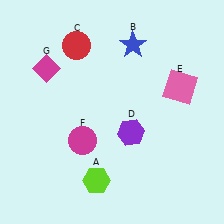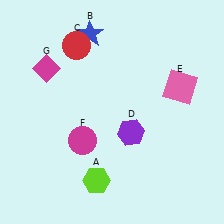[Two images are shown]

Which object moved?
The blue star (B) moved left.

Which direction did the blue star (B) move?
The blue star (B) moved left.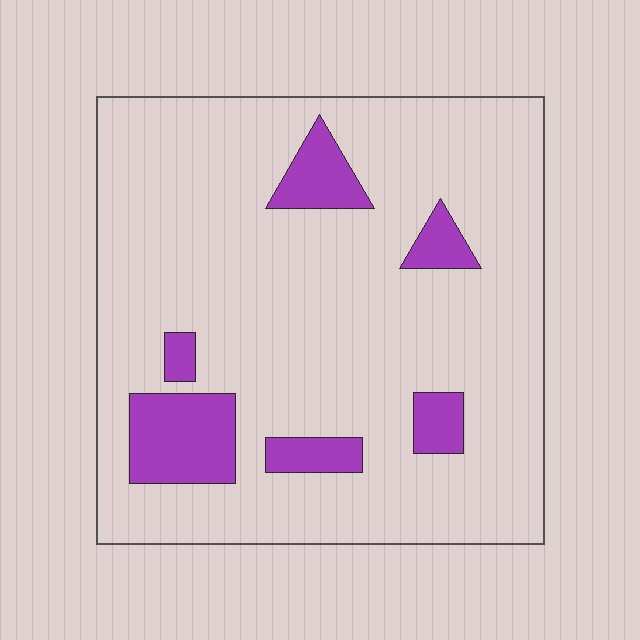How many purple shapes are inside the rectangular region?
6.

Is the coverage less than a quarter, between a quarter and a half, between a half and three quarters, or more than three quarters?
Less than a quarter.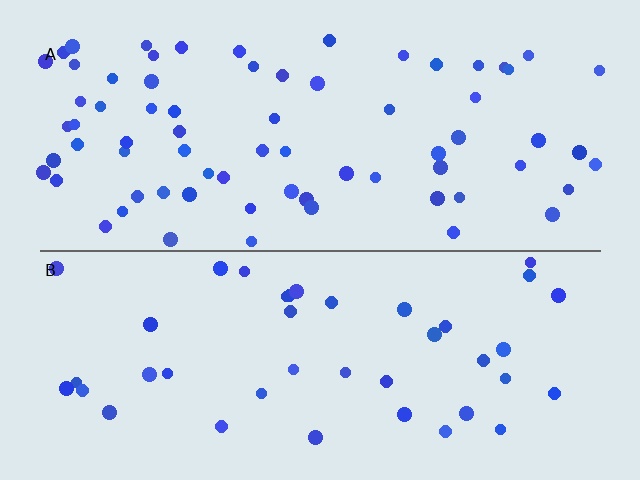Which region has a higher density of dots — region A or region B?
A (the top).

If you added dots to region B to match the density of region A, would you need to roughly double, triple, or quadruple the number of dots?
Approximately double.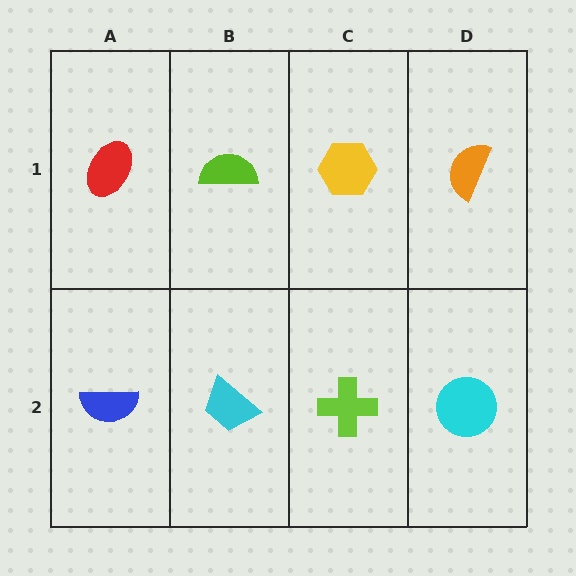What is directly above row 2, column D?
An orange semicircle.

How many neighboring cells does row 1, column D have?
2.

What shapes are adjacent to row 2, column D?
An orange semicircle (row 1, column D), a lime cross (row 2, column C).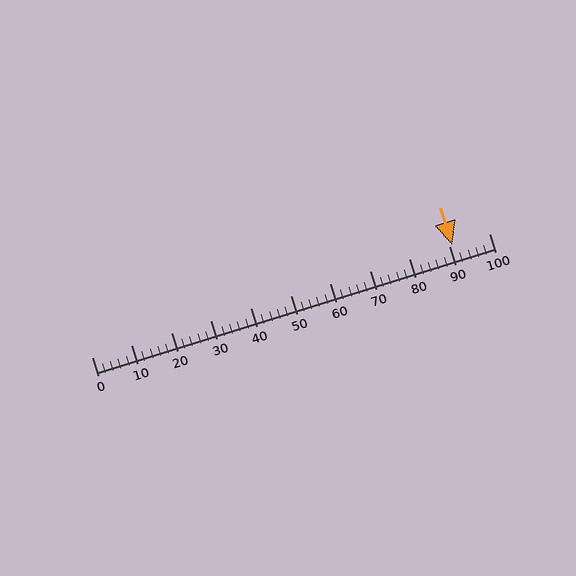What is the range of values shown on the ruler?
The ruler shows values from 0 to 100.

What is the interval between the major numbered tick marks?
The major tick marks are spaced 10 units apart.